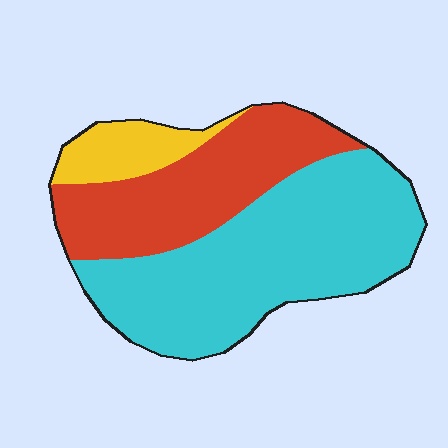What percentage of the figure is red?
Red takes up about one third (1/3) of the figure.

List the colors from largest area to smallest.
From largest to smallest: cyan, red, yellow.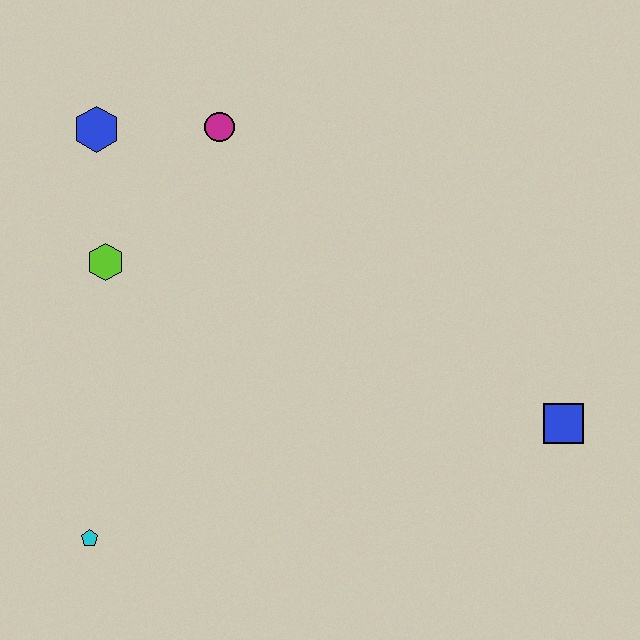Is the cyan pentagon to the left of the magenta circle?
Yes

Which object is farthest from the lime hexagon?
The blue square is farthest from the lime hexagon.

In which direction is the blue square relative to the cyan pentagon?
The blue square is to the right of the cyan pentagon.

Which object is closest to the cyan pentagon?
The lime hexagon is closest to the cyan pentagon.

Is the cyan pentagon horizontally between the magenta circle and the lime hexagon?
No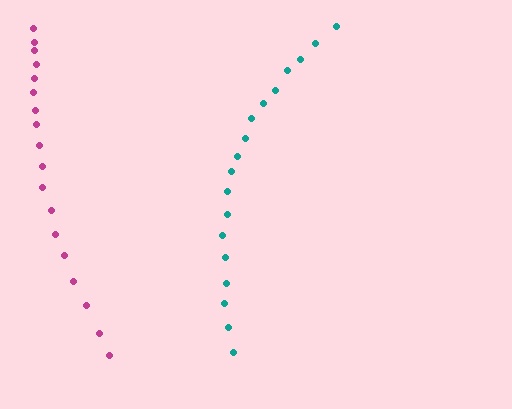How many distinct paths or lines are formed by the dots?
There are 2 distinct paths.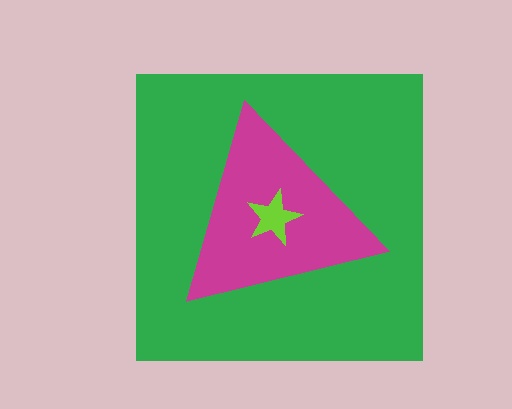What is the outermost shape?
The green square.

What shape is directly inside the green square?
The magenta triangle.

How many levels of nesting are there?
3.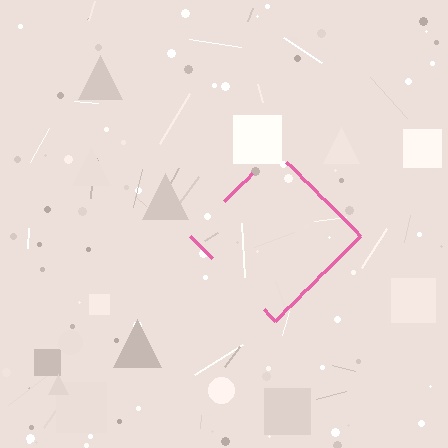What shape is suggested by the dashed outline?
The dashed outline suggests a diamond.